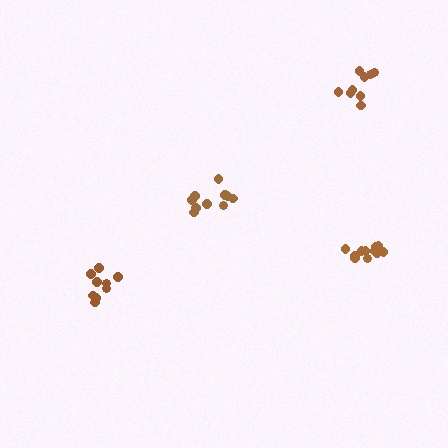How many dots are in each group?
Group 1: 9 dots, Group 2: 11 dots, Group 3: 9 dots, Group 4: 10 dots (39 total).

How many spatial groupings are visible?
There are 4 spatial groupings.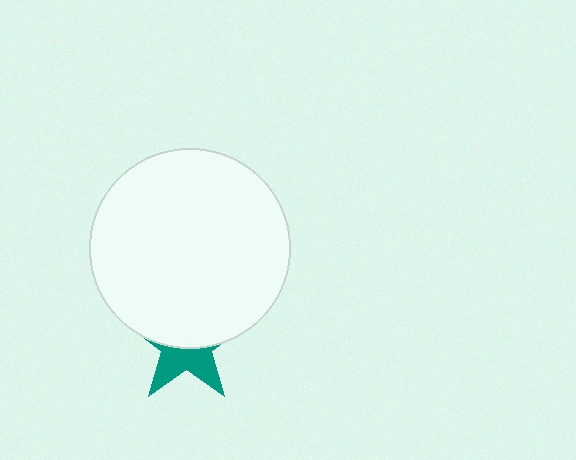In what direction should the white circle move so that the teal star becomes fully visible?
The white circle should move up. That is the shortest direction to clear the overlap and leave the teal star fully visible.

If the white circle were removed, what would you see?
You would see the complete teal star.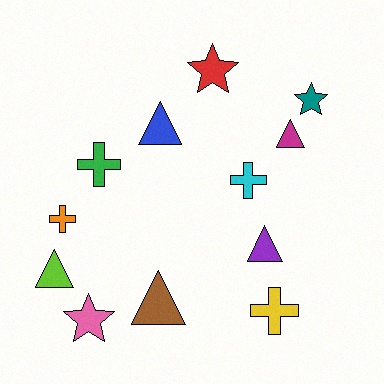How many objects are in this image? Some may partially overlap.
There are 12 objects.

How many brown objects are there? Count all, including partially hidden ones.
There is 1 brown object.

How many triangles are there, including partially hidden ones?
There are 5 triangles.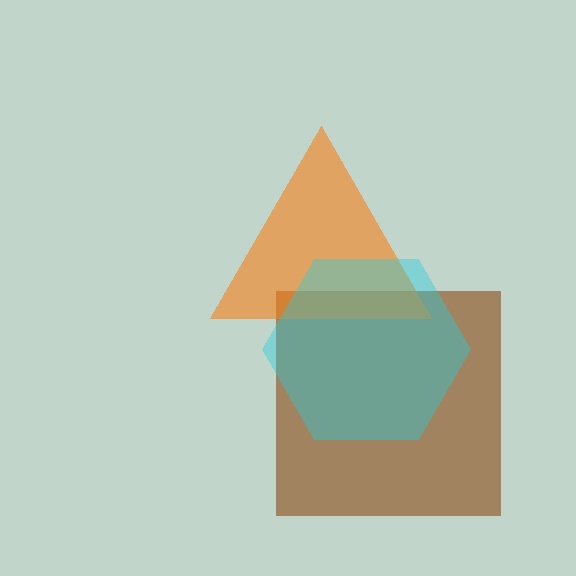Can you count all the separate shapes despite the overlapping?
Yes, there are 3 separate shapes.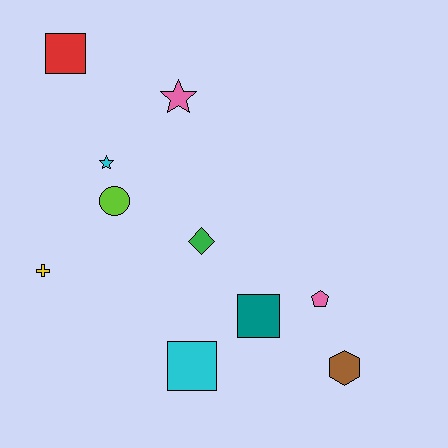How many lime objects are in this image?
There is 1 lime object.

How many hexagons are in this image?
There is 1 hexagon.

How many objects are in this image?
There are 10 objects.